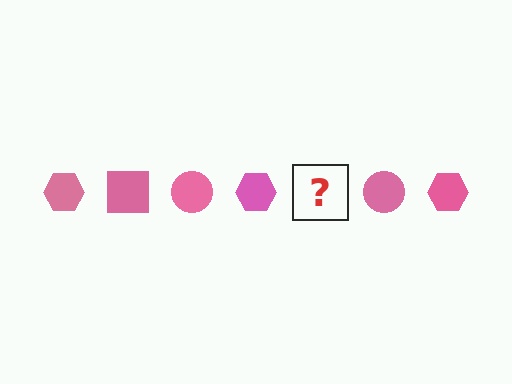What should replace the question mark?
The question mark should be replaced with a pink square.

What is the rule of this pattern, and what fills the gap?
The rule is that the pattern cycles through hexagon, square, circle shapes in pink. The gap should be filled with a pink square.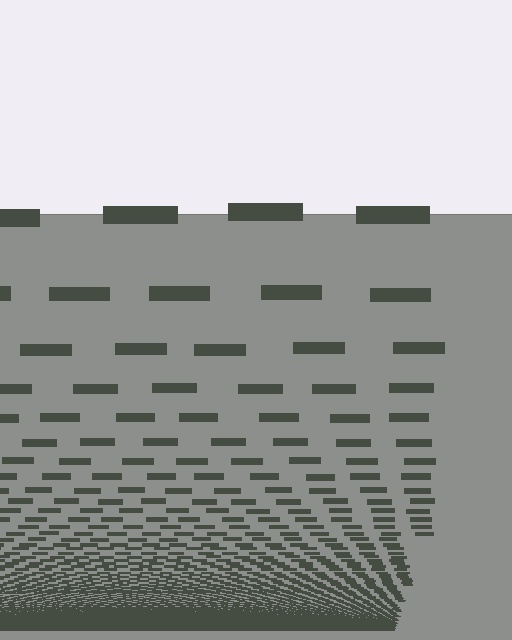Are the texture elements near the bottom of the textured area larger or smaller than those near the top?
Smaller. The gradient is inverted — elements near the bottom are smaller and denser.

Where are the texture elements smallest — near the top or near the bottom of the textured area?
Near the bottom.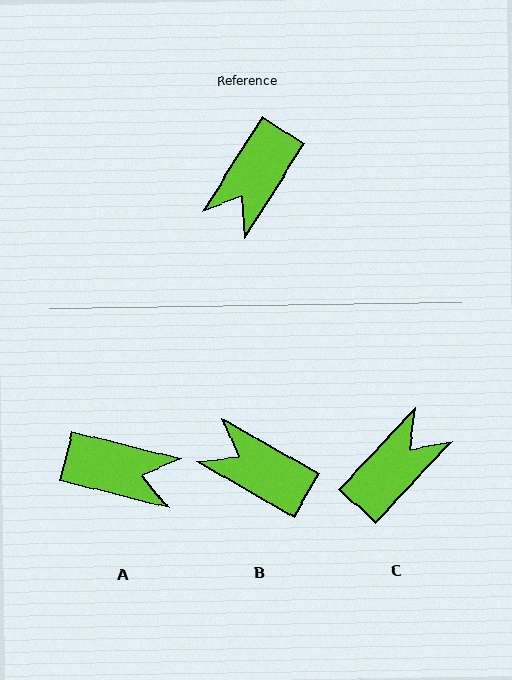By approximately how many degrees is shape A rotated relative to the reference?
Approximately 108 degrees counter-clockwise.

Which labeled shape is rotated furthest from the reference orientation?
C, about 169 degrees away.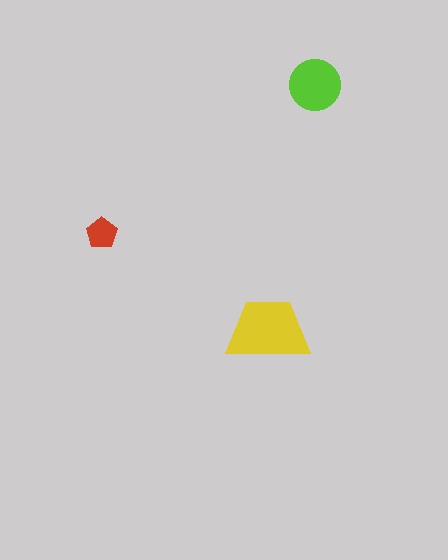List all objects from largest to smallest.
The yellow trapezoid, the lime circle, the red pentagon.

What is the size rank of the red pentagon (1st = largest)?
3rd.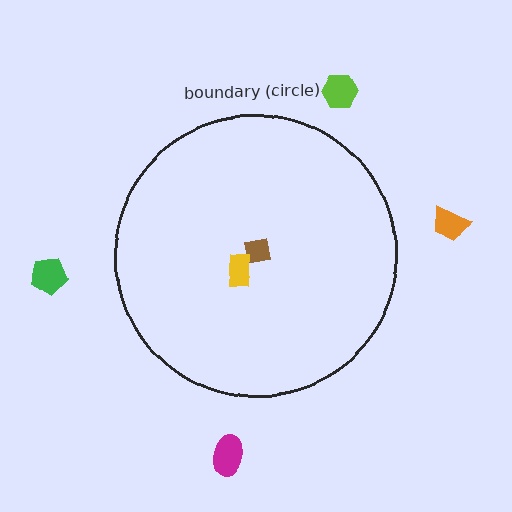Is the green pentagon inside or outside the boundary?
Outside.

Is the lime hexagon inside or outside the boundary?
Outside.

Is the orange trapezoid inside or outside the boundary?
Outside.